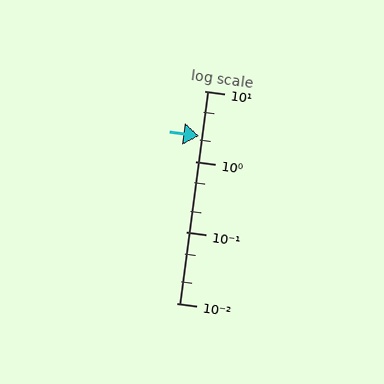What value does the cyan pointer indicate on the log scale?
The pointer indicates approximately 2.3.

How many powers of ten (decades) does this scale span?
The scale spans 3 decades, from 0.01 to 10.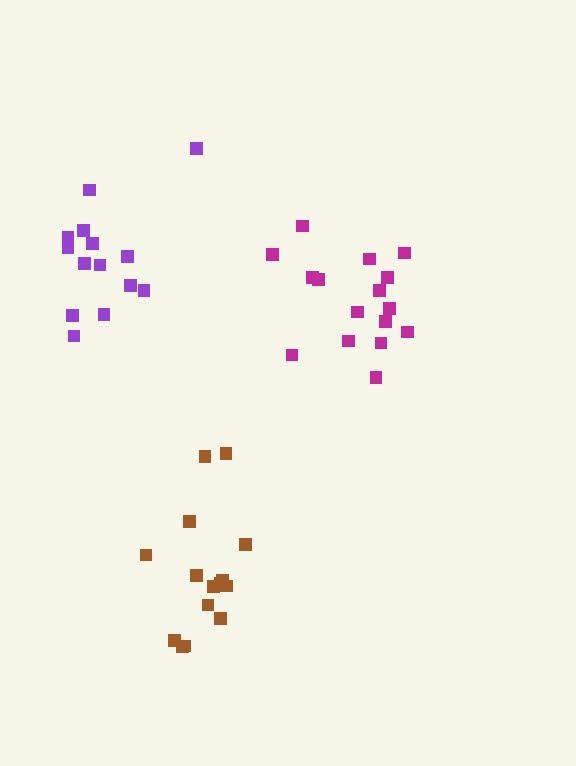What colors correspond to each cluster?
The clusters are colored: brown, magenta, purple.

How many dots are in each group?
Group 1: 15 dots, Group 2: 16 dots, Group 3: 14 dots (45 total).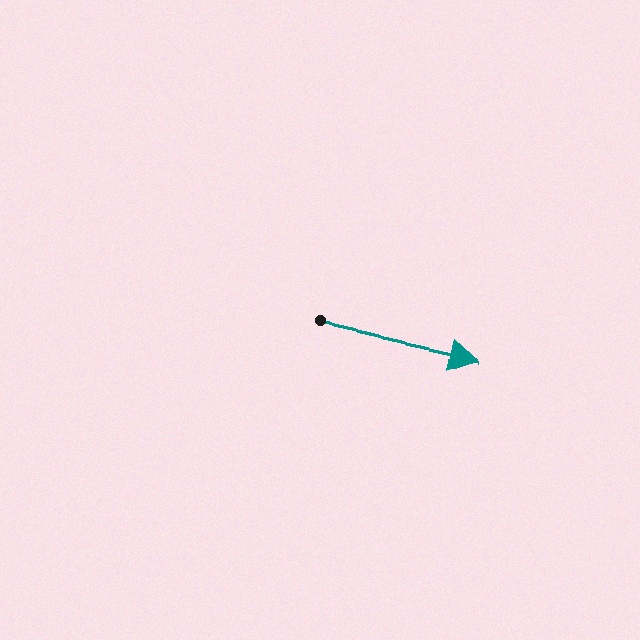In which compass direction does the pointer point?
East.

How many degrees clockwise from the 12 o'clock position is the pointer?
Approximately 103 degrees.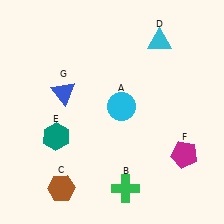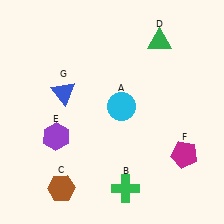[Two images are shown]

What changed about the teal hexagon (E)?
In Image 1, E is teal. In Image 2, it changed to purple.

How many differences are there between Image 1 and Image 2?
There are 2 differences between the two images.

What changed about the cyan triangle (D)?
In Image 1, D is cyan. In Image 2, it changed to green.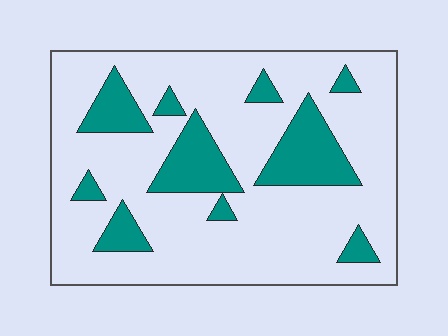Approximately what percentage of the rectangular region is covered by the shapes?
Approximately 20%.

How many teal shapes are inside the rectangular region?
10.